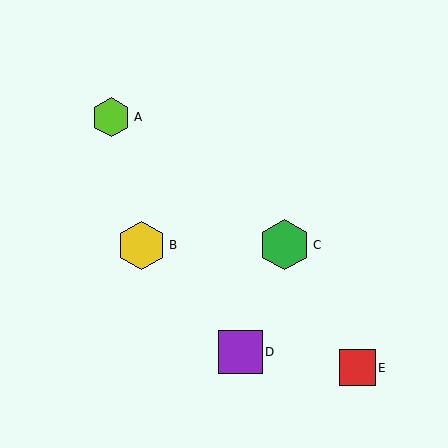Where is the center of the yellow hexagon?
The center of the yellow hexagon is at (141, 245).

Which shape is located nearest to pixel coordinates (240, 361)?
The purple square (labeled D) at (240, 352) is nearest to that location.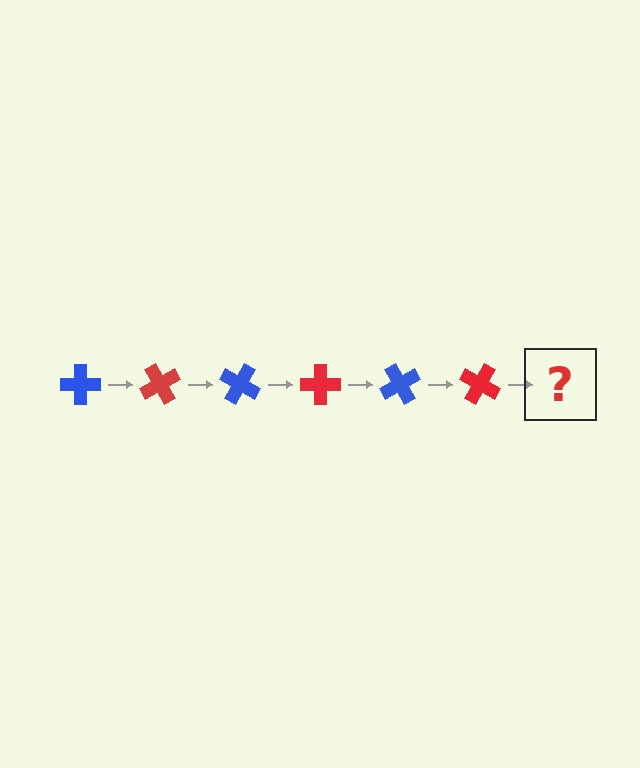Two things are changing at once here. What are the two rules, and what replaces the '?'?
The two rules are that it rotates 60 degrees each step and the color cycles through blue and red. The '?' should be a blue cross, rotated 360 degrees from the start.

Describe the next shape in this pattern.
It should be a blue cross, rotated 360 degrees from the start.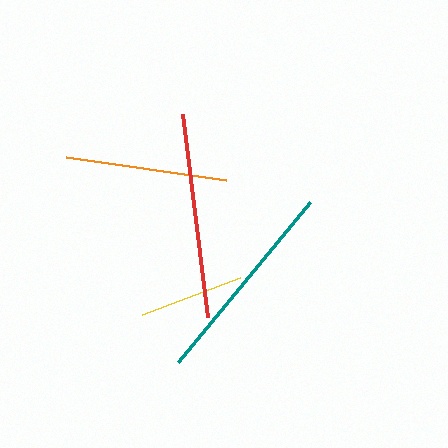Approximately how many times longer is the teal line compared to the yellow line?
The teal line is approximately 2.0 times the length of the yellow line.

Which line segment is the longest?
The teal line is the longest at approximately 207 pixels.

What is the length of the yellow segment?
The yellow segment is approximately 105 pixels long.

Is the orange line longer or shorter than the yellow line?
The orange line is longer than the yellow line.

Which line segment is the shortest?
The yellow line is the shortest at approximately 105 pixels.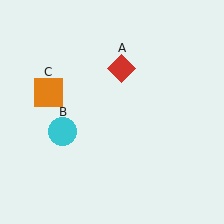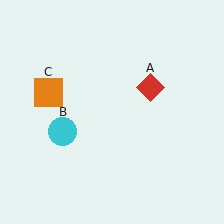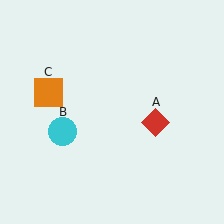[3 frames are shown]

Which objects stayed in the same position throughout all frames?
Cyan circle (object B) and orange square (object C) remained stationary.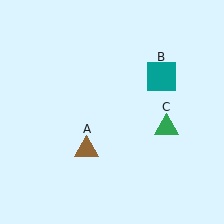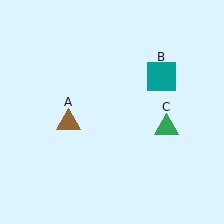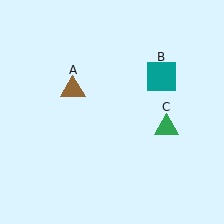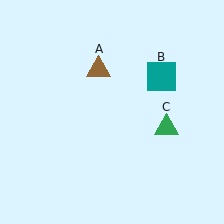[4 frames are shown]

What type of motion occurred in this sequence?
The brown triangle (object A) rotated clockwise around the center of the scene.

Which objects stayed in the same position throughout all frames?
Teal square (object B) and green triangle (object C) remained stationary.